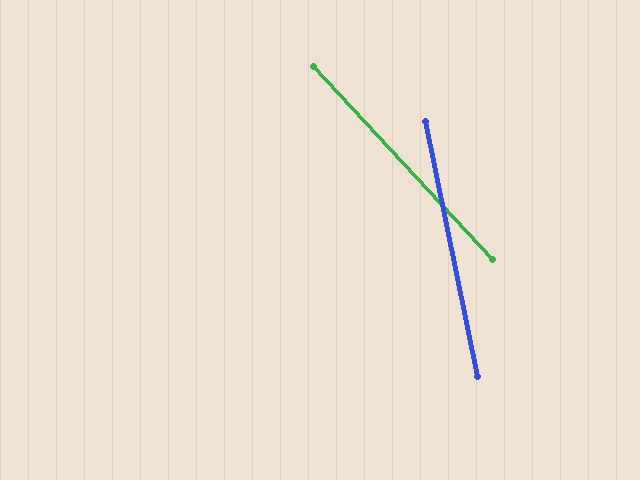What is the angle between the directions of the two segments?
Approximately 31 degrees.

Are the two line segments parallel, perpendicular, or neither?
Neither parallel nor perpendicular — they differ by about 31°.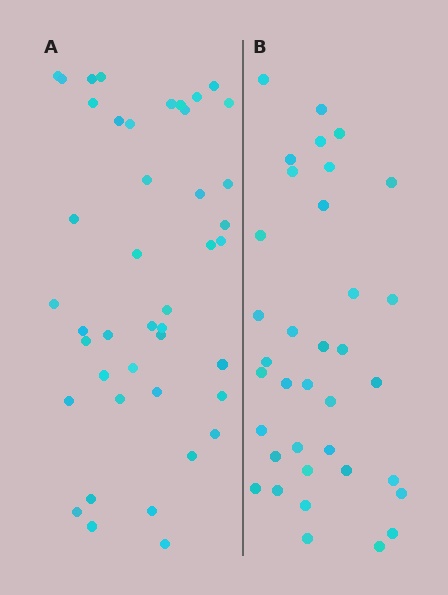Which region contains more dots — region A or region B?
Region A (the left region) has more dots.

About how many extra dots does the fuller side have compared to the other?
Region A has roughly 8 or so more dots than region B.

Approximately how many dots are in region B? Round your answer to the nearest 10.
About 40 dots. (The exact count is 36, which rounds to 40.)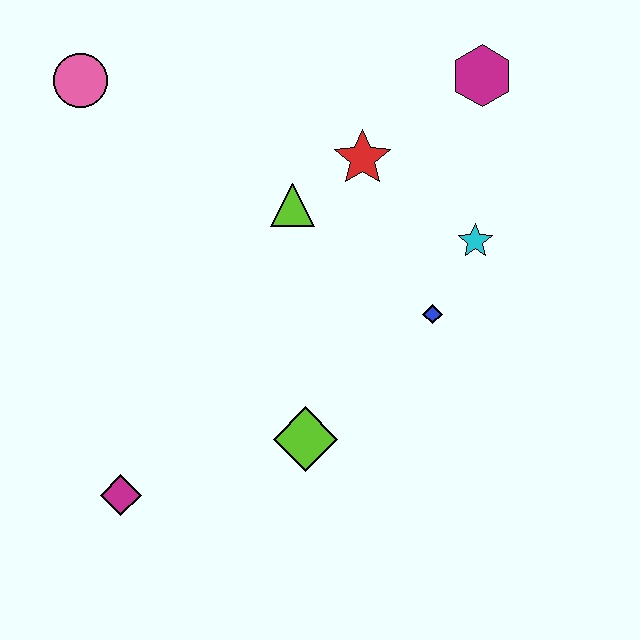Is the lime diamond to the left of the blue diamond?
Yes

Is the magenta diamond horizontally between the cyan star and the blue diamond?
No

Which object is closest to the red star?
The lime triangle is closest to the red star.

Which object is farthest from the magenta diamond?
The magenta hexagon is farthest from the magenta diamond.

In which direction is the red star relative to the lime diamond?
The red star is above the lime diamond.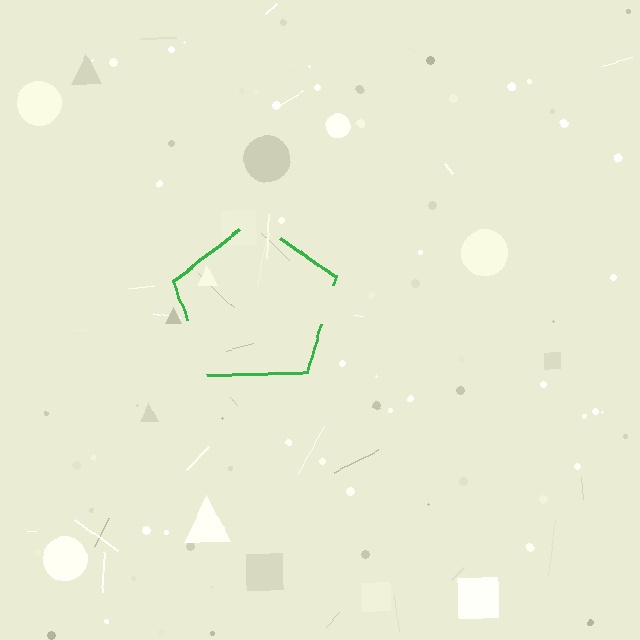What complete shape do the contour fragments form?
The contour fragments form a pentagon.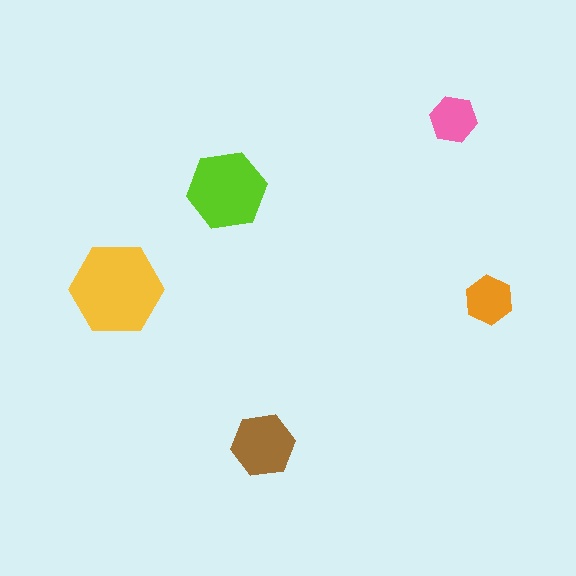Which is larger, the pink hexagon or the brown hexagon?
The brown one.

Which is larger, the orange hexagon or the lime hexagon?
The lime one.